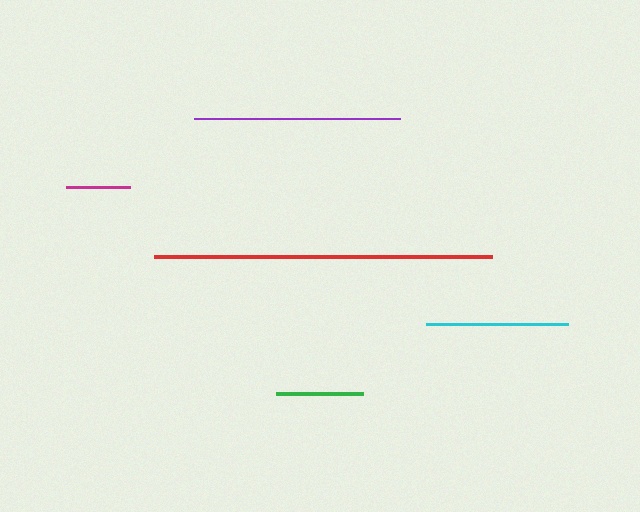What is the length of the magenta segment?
The magenta segment is approximately 63 pixels long.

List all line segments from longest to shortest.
From longest to shortest: red, purple, cyan, green, magenta.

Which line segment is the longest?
The red line is the longest at approximately 339 pixels.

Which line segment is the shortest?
The magenta line is the shortest at approximately 63 pixels.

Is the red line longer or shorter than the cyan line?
The red line is longer than the cyan line.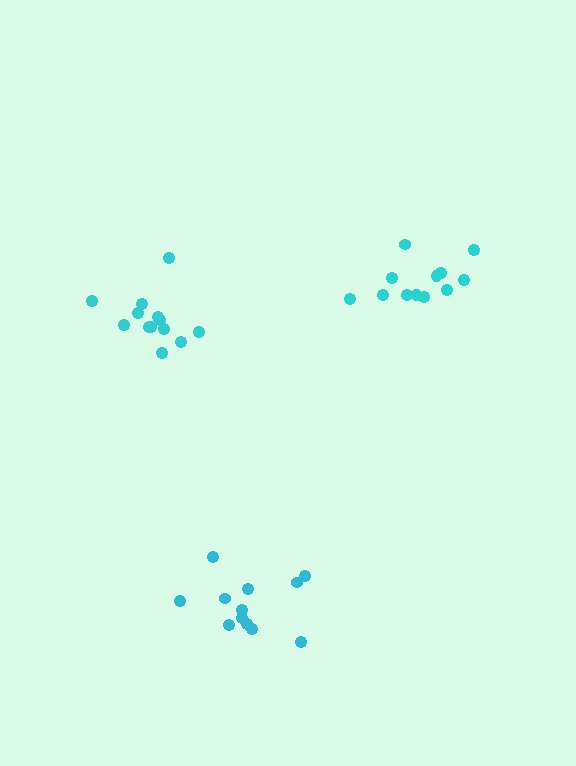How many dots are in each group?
Group 1: 13 dots, Group 2: 12 dots, Group 3: 12 dots (37 total).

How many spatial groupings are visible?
There are 3 spatial groupings.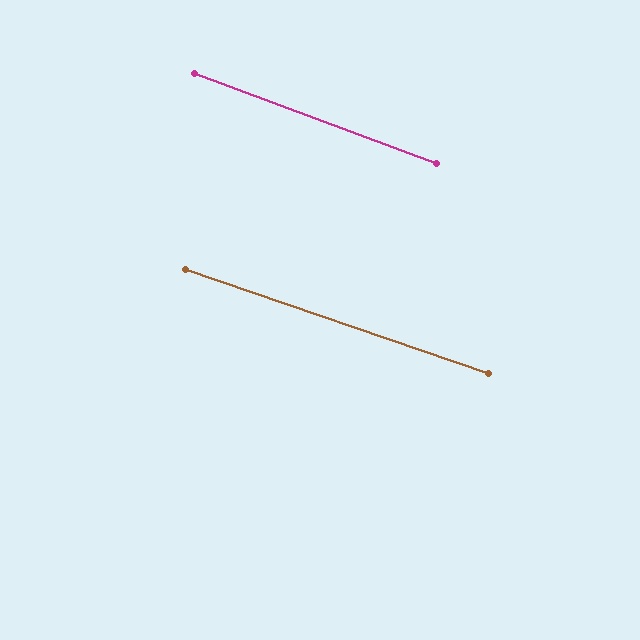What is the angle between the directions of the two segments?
Approximately 1 degree.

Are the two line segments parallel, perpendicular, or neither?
Parallel — their directions differ by only 1.4°.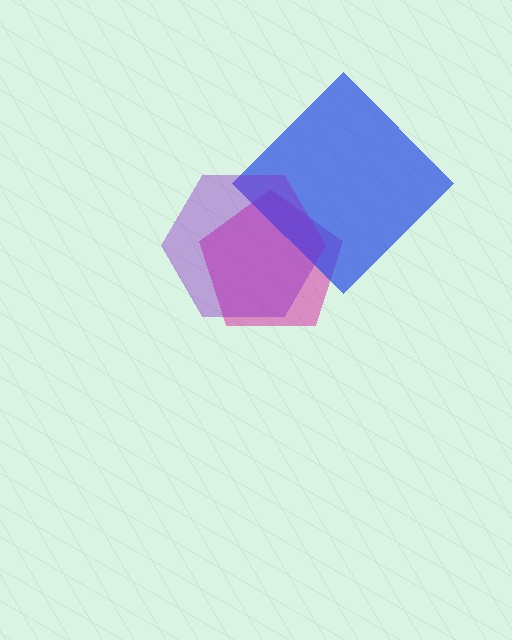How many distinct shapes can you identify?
There are 3 distinct shapes: a magenta pentagon, a blue diamond, a purple hexagon.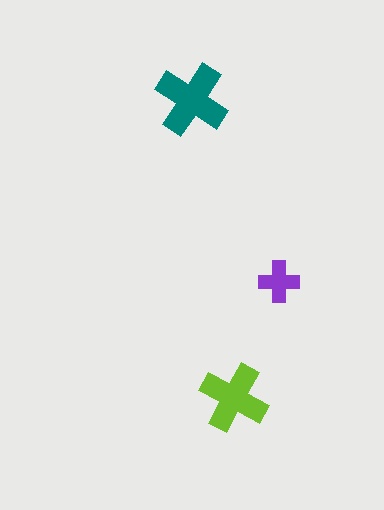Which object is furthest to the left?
The teal cross is leftmost.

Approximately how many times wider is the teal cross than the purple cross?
About 2 times wider.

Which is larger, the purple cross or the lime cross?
The lime one.